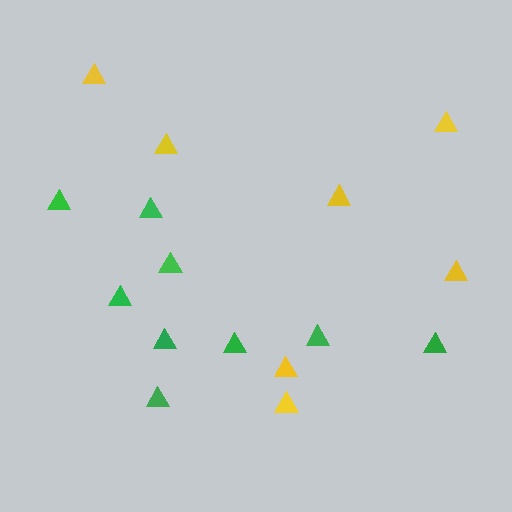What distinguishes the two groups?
There are 2 groups: one group of yellow triangles (7) and one group of green triangles (9).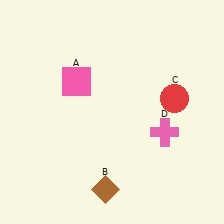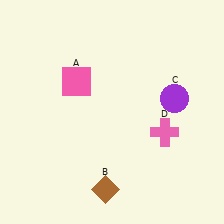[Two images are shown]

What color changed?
The circle (C) changed from red in Image 1 to purple in Image 2.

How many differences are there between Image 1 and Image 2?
There is 1 difference between the two images.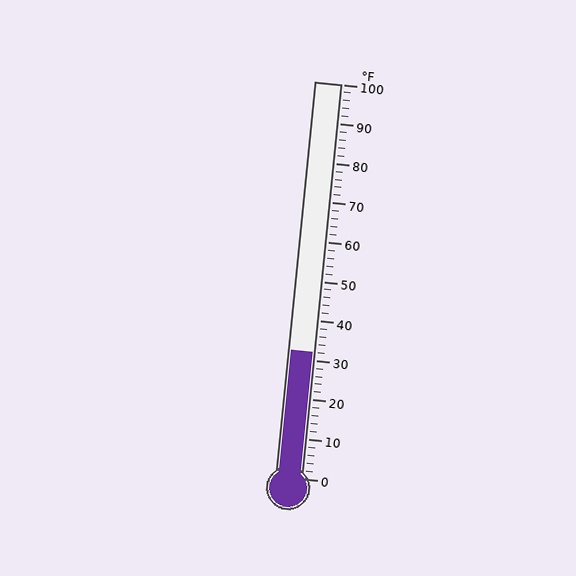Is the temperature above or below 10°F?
The temperature is above 10°F.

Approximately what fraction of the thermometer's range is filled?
The thermometer is filled to approximately 30% of its range.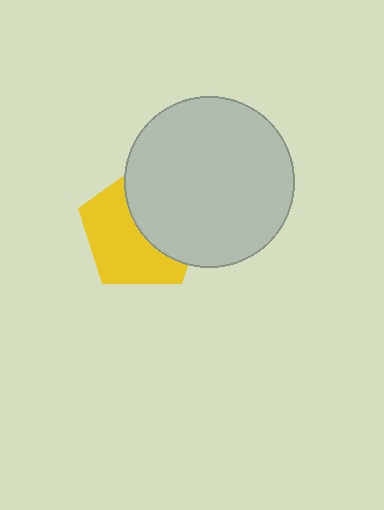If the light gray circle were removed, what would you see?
You would see the complete yellow pentagon.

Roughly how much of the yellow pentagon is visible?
About half of it is visible (roughly 54%).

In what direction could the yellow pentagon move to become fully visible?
The yellow pentagon could move left. That would shift it out from behind the light gray circle entirely.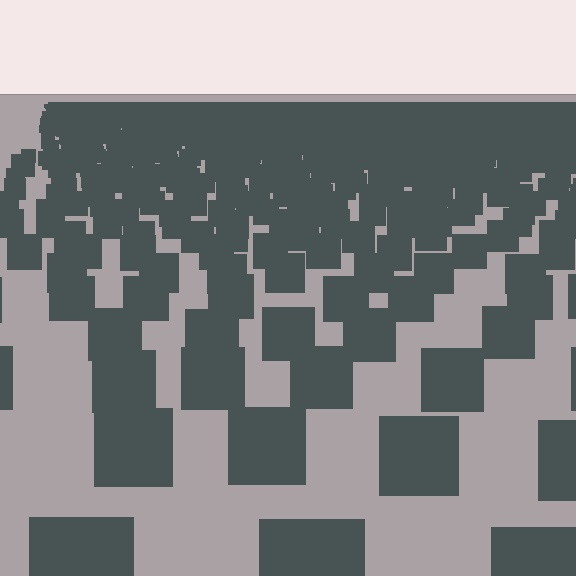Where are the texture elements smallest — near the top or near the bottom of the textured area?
Near the top.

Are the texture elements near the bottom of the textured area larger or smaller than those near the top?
Larger. Near the bottom, elements are closer to the viewer and appear at a bigger on-screen size.